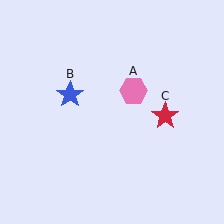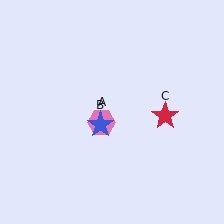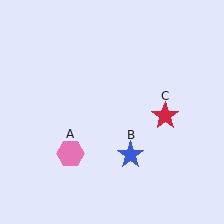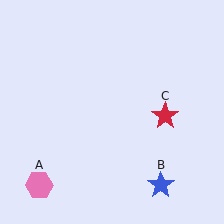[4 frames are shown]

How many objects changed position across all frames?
2 objects changed position: pink hexagon (object A), blue star (object B).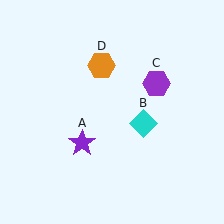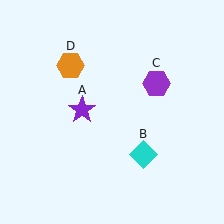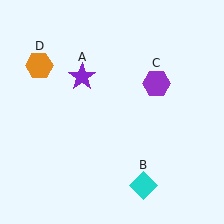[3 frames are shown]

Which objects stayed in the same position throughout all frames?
Purple hexagon (object C) remained stationary.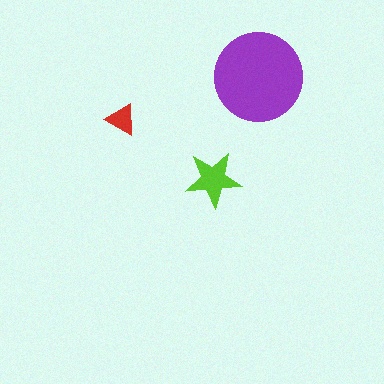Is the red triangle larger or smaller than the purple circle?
Smaller.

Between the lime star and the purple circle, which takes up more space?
The purple circle.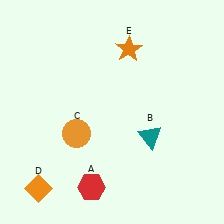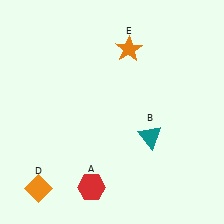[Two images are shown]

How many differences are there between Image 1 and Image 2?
There is 1 difference between the two images.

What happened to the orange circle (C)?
The orange circle (C) was removed in Image 2. It was in the bottom-left area of Image 1.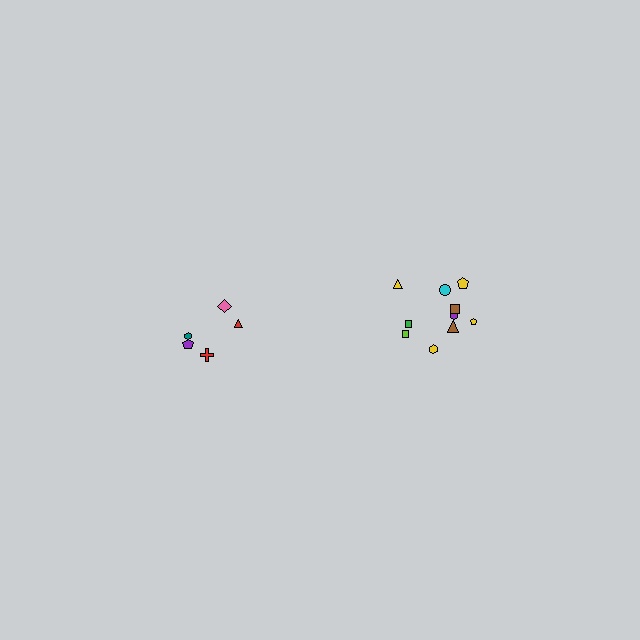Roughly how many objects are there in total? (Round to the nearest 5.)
Roughly 15 objects in total.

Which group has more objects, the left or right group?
The right group.